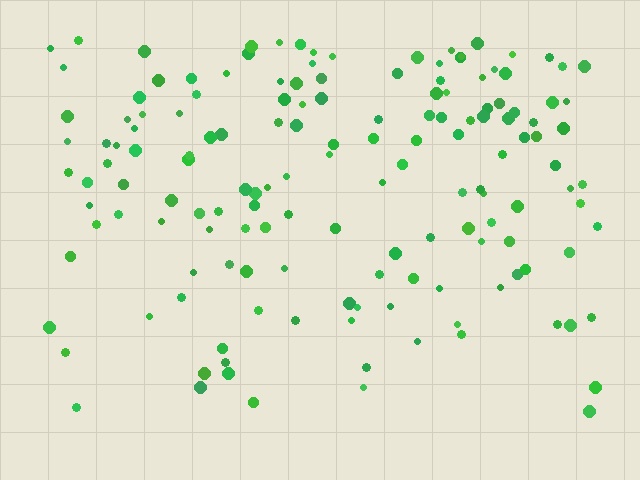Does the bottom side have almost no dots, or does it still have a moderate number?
Still a moderate number, just noticeably fewer than the top.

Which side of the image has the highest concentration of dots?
The top.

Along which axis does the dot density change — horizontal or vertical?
Vertical.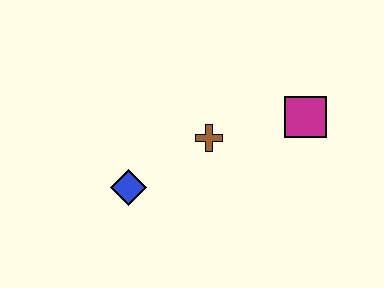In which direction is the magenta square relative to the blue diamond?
The magenta square is to the right of the blue diamond.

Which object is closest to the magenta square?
The brown cross is closest to the magenta square.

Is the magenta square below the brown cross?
No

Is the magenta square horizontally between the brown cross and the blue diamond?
No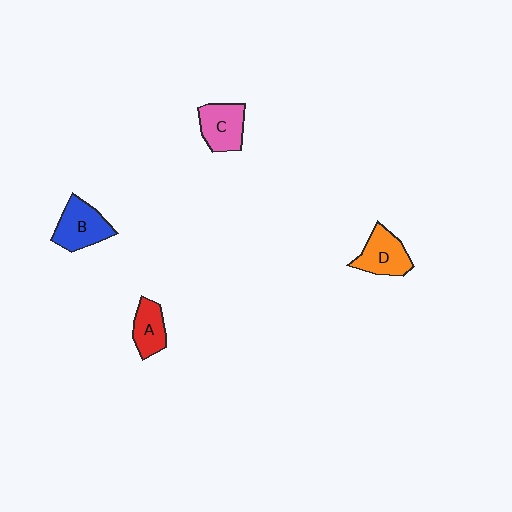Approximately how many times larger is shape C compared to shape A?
Approximately 1.3 times.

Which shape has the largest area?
Shape B (blue).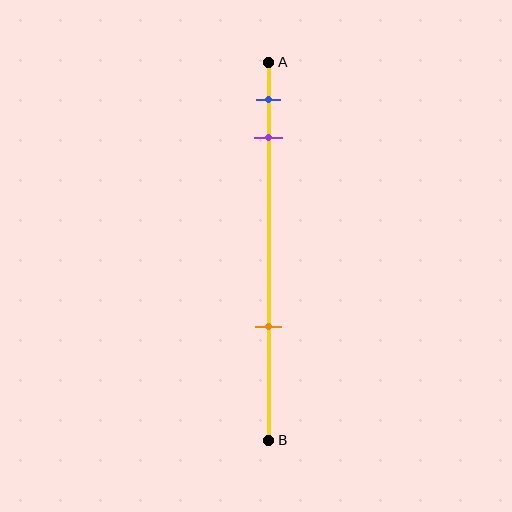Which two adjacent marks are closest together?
The blue and purple marks are the closest adjacent pair.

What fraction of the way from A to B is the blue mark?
The blue mark is approximately 10% (0.1) of the way from A to B.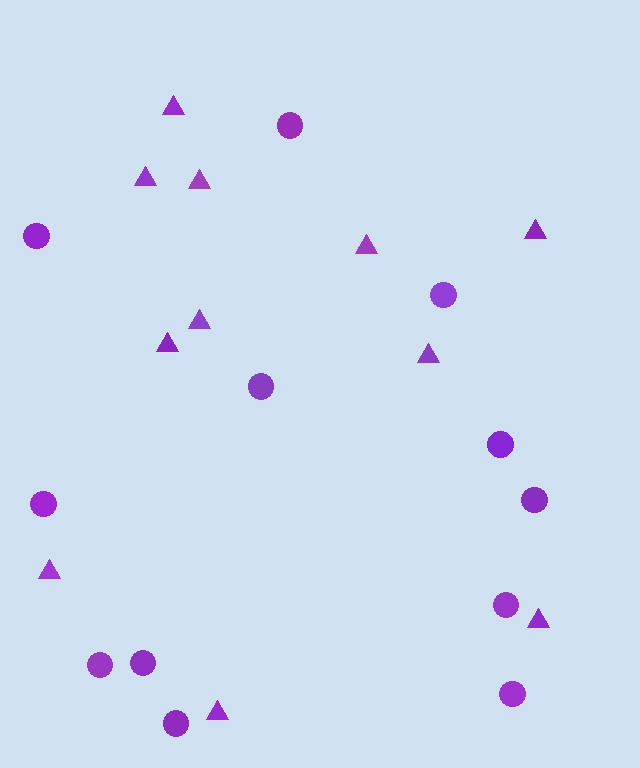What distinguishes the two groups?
There are 2 groups: one group of triangles (11) and one group of circles (12).